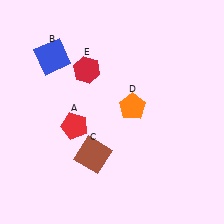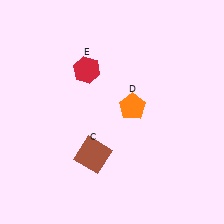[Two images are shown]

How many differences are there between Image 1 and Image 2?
There are 2 differences between the two images.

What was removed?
The red pentagon (A), the blue square (B) were removed in Image 2.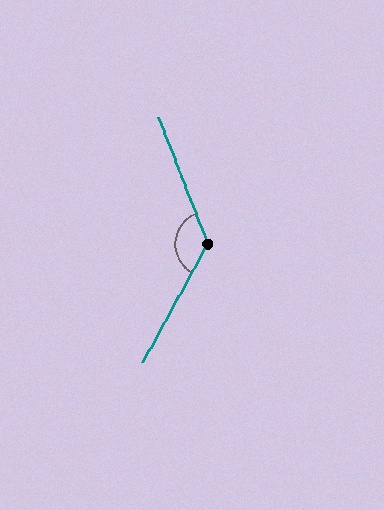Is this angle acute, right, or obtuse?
It is obtuse.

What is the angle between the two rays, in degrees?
Approximately 130 degrees.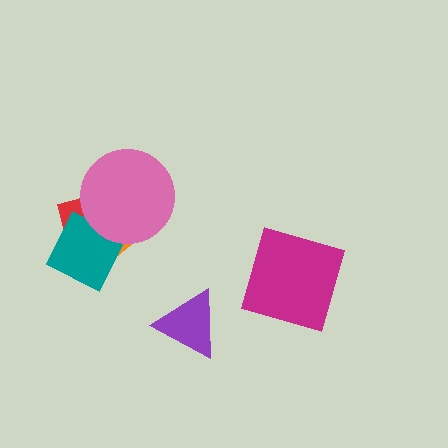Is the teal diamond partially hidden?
Yes, it is partially covered by another shape.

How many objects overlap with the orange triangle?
3 objects overlap with the orange triangle.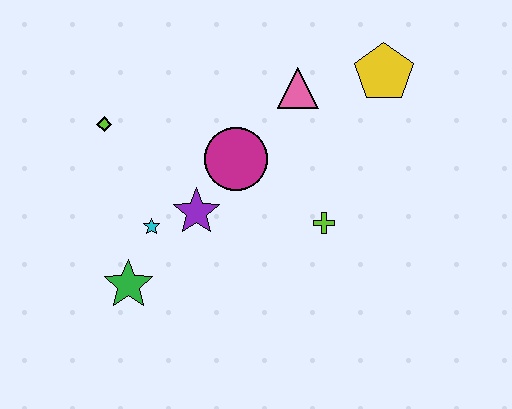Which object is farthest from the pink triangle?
The green star is farthest from the pink triangle.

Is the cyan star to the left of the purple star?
Yes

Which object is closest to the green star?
The cyan star is closest to the green star.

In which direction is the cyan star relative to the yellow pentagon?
The cyan star is to the left of the yellow pentagon.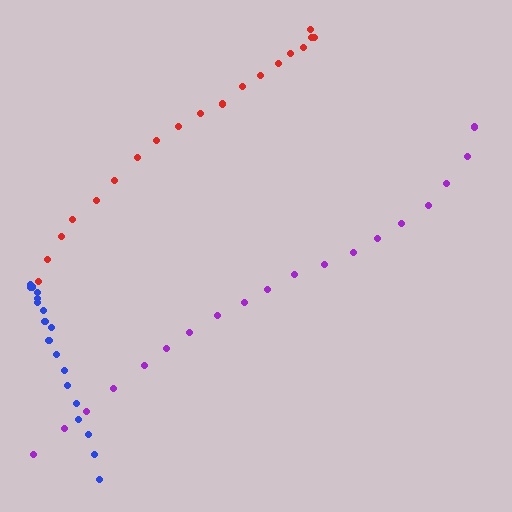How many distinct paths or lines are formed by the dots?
There are 3 distinct paths.